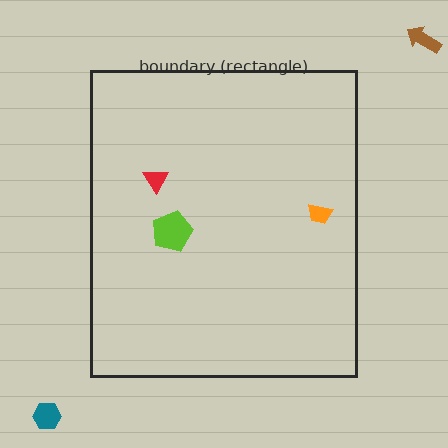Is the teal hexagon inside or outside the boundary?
Outside.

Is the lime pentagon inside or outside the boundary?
Inside.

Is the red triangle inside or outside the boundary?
Inside.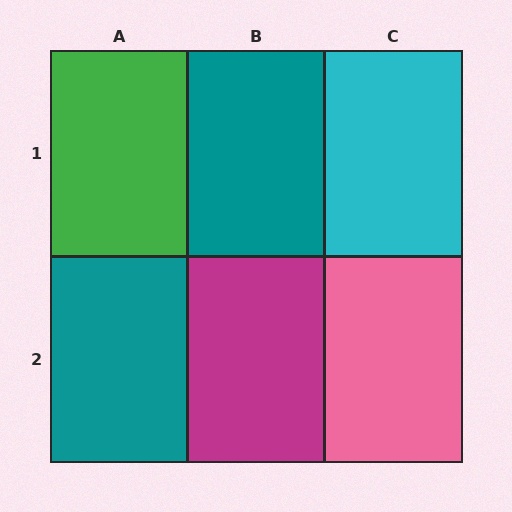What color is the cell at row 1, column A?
Green.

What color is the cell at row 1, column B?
Teal.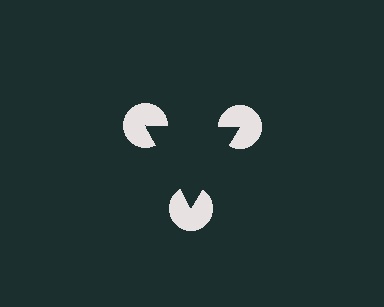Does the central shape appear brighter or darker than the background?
It typically appears slightly darker than the background, even though no actual brightness change is drawn.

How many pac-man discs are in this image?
There are 3 — one at each vertex of the illusory triangle.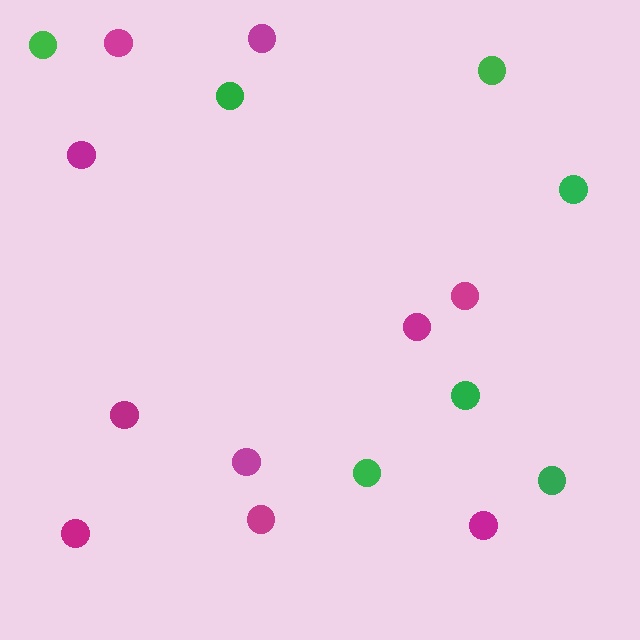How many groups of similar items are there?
There are 2 groups: one group of green circles (7) and one group of magenta circles (10).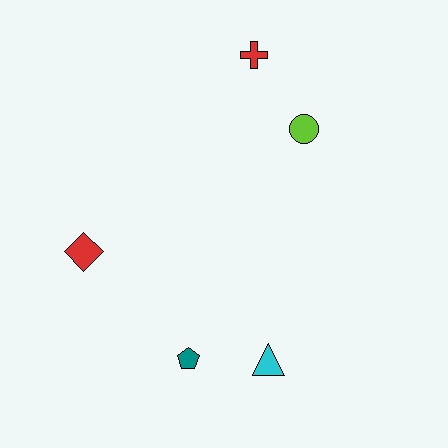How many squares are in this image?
There are no squares.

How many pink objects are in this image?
There are no pink objects.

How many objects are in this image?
There are 5 objects.